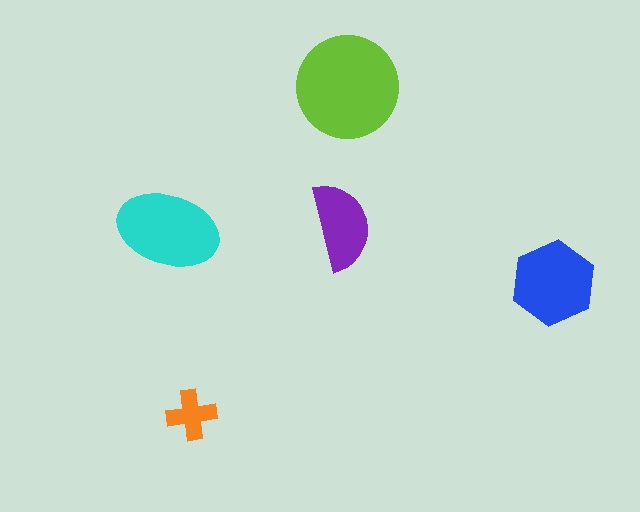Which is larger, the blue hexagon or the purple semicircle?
The blue hexagon.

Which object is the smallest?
The orange cross.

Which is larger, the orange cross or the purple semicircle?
The purple semicircle.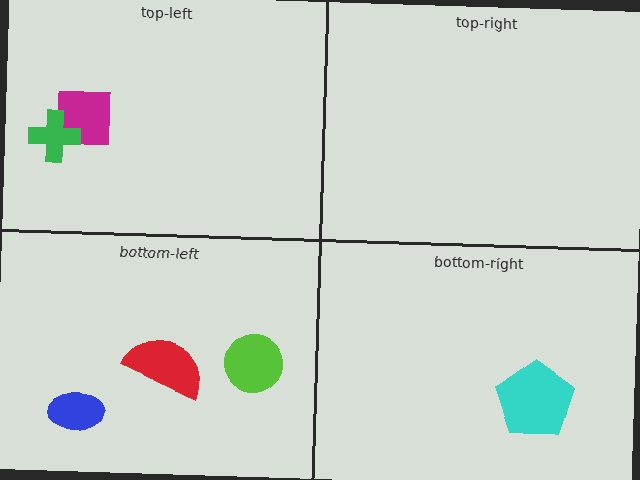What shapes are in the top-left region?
The magenta square, the green cross.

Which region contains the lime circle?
The bottom-left region.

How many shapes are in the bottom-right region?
1.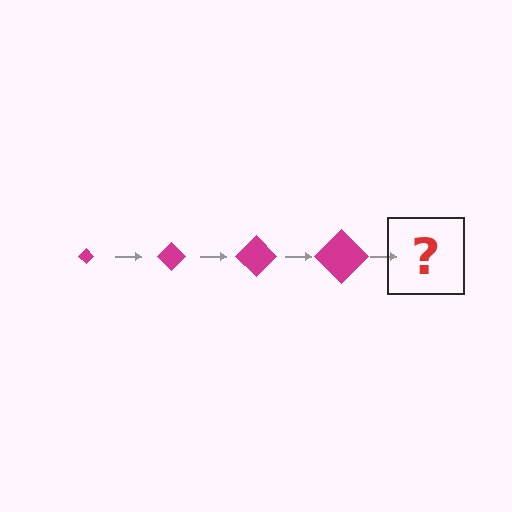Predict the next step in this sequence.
The next step is a magenta diamond, larger than the previous one.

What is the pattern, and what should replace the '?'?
The pattern is that the diamond gets progressively larger each step. The '?' should be a magenta diamond, larger than the previous one.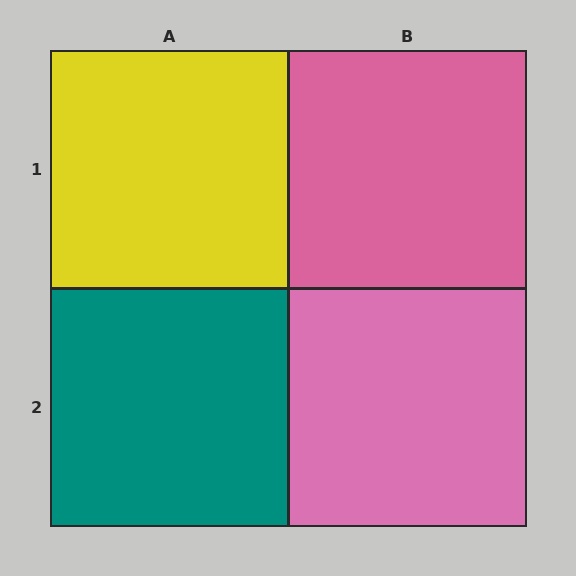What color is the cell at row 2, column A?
Teal.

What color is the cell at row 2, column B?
Pink.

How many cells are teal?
1 cell is teal.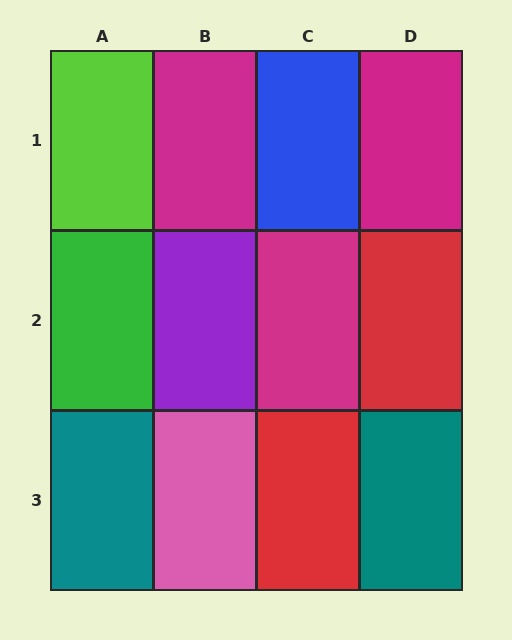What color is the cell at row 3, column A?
Teal.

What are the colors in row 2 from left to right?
Green, purple, magenta, red.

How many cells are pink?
1 cell is pink.